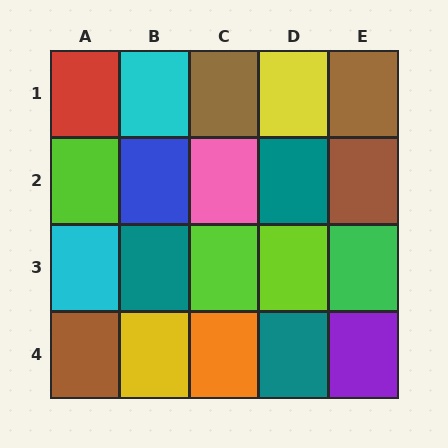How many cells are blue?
1 cell is blue.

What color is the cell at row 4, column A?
Brown.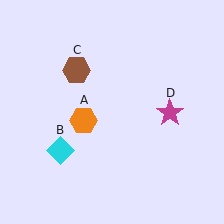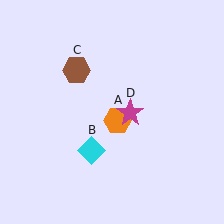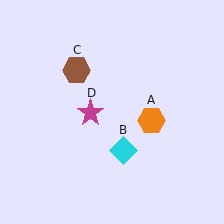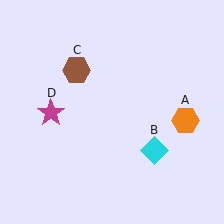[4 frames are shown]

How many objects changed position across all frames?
3 objects changed position: orange hexagon (object A), cyan diamond (object B), magenta star (object D).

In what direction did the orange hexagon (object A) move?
The orange hexagon (object A) moved right.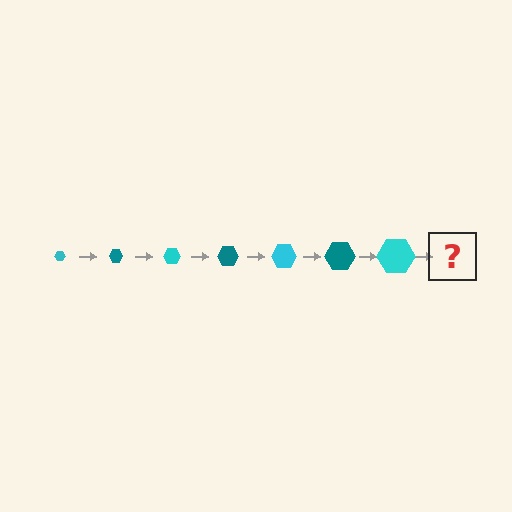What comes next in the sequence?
The next element should be a teal hexagon, larger than the previous one.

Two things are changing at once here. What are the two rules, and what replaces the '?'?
The two rules are that the hexagon grows larger each step and the color cycles through cyan and teal. The '?' should be a teal hexagon, larger than the previous one.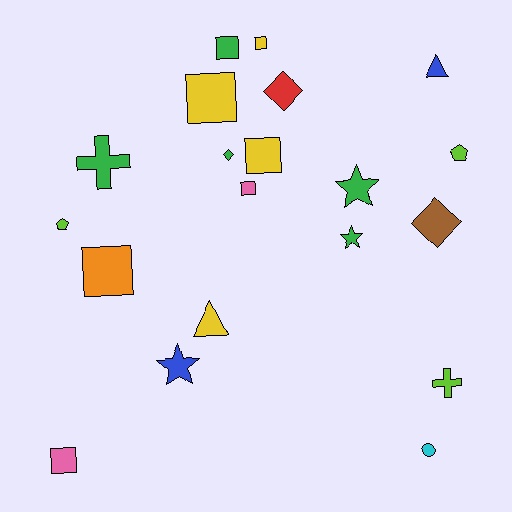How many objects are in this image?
There are 20 objects.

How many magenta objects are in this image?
There are no magenta objects.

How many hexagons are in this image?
There are no hexagons.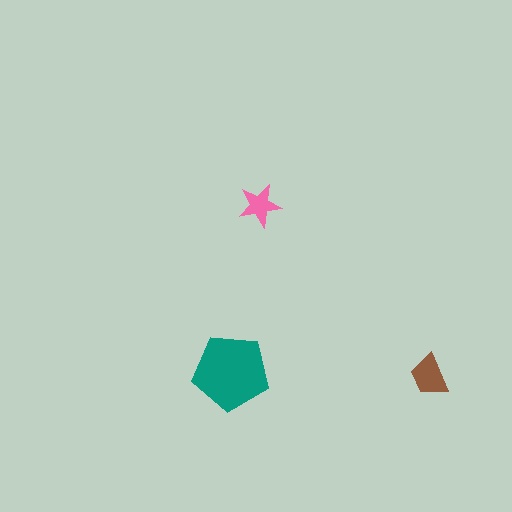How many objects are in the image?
There are 3 objects in the image.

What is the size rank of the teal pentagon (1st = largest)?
1st.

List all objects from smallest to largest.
The pink star, the brown trapezoid, the teal pentagon.